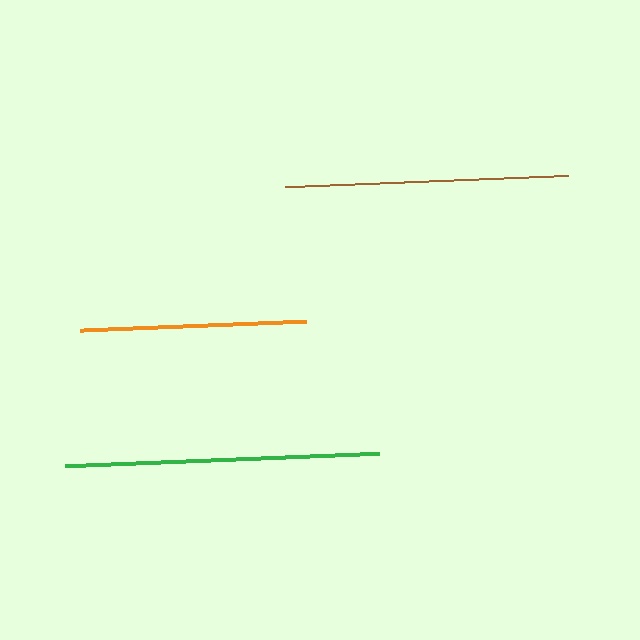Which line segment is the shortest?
The orange line is the shortest at approximately 226 pixels.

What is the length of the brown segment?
The brown segment is approximately 284 pixels long.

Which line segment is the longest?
The green line is the longest at approximately 315 pixels.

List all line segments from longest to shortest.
From longest to shortest: green, brown, orange.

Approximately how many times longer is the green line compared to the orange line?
The green line is approximately 1.4 times the length of the orange line.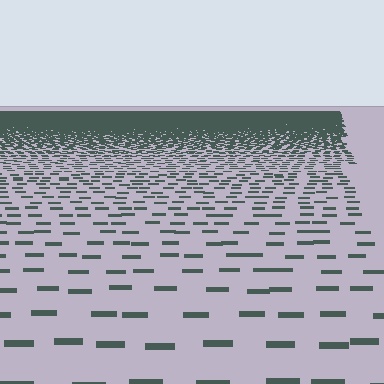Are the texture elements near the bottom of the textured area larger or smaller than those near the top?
Larger. Near the bottom, elements are closer to the viewer and appear at a bigger on-screen size.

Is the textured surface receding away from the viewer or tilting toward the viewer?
The surface is receding away from the viewer. Texture elements get smaller and denser toward the top.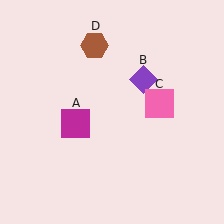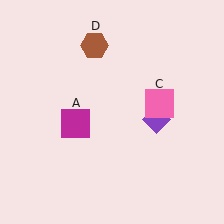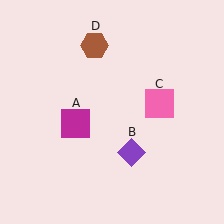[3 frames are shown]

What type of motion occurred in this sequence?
The purple diamond (object B) rotated clockwise around the center of the scene.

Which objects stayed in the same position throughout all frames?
Magenta square (object A) and pink square (object C) and brown hexagon (object D) remained stationary.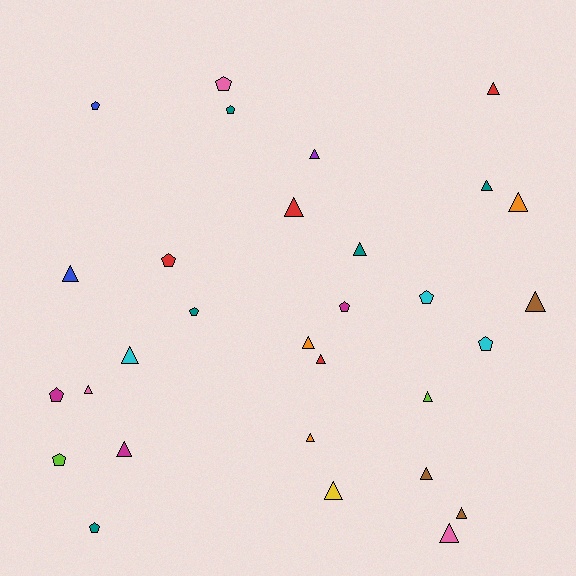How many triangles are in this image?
There are 19 triangles.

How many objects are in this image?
There are 30 objects.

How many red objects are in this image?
There are 4 red objects.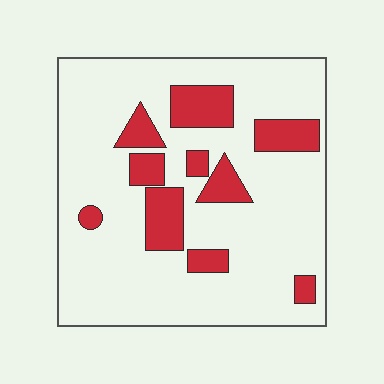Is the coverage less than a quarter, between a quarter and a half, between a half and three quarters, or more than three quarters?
Less than a quarter.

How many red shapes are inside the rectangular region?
10.